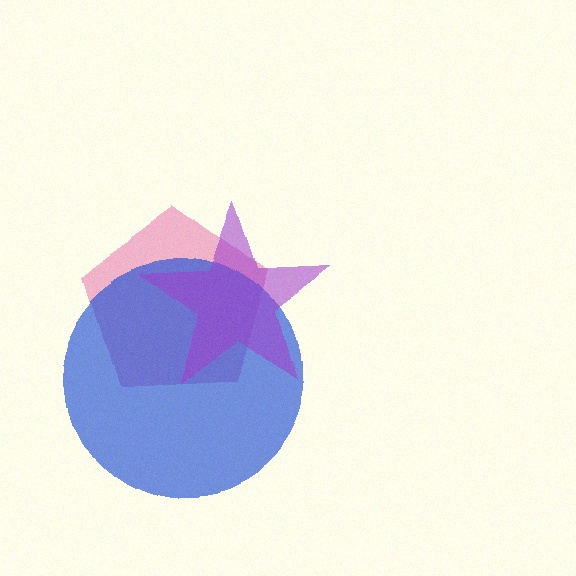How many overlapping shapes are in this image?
There are 3 overlapping shapes in the image.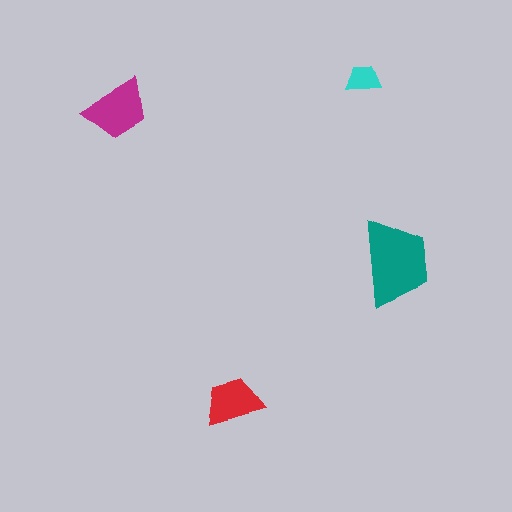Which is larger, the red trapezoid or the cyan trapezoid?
The red one.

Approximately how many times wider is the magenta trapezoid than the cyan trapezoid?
About 2 times wider.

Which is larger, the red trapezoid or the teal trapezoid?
The teal one.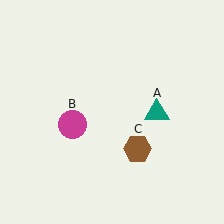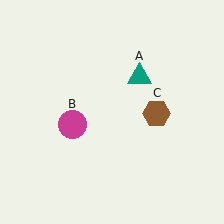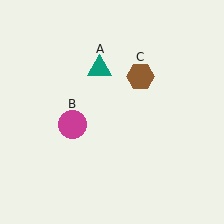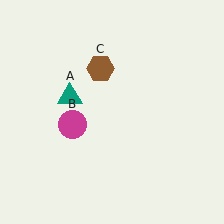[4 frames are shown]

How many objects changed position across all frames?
2 objects changed position: teal triangle (object A), brown hexagon (object C).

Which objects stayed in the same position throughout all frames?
Magenta circle (object B) remained stationary.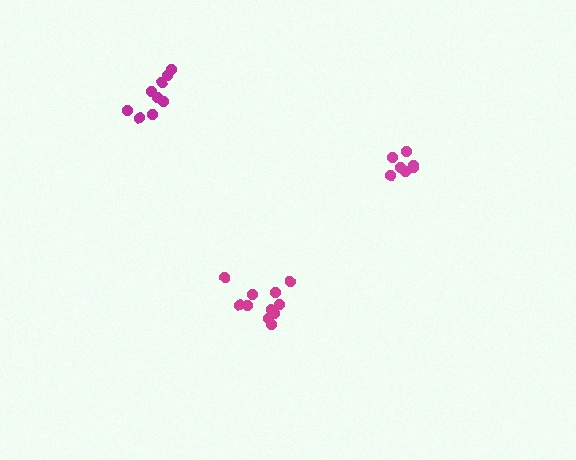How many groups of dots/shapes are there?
There are 3 groups.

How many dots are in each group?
Group 1: 7 dots, Group 2: 9 dots, Group 3: 11 dots (27 total).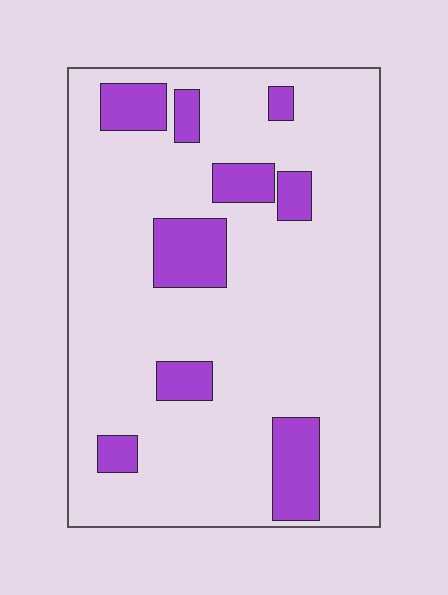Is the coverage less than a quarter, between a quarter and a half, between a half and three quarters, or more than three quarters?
Less than a quarter.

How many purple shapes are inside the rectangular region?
9.